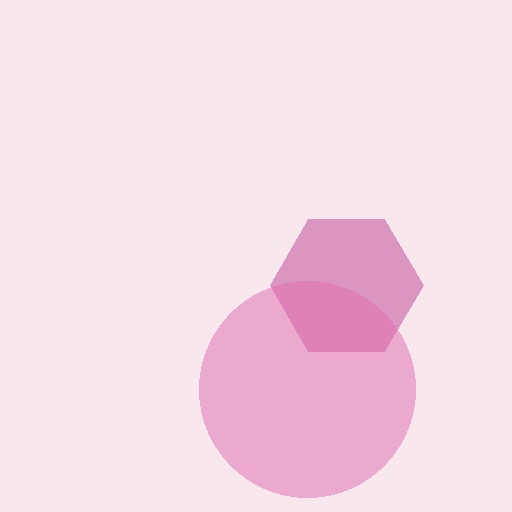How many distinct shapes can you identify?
There are 2 distinct shapes: a magenta hexagon, a pink circle.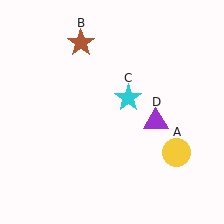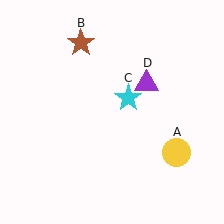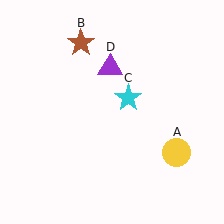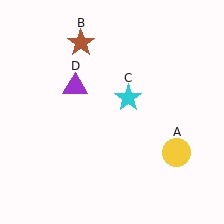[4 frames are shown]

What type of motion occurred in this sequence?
The purple triangle (object D) rotated counterclockwise around the center of the scene.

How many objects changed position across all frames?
1 object changed position: purple triangle (object D).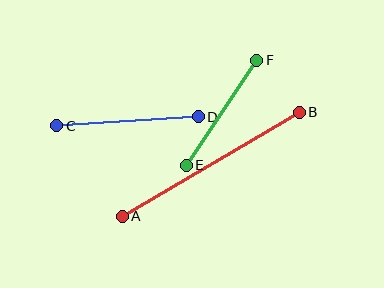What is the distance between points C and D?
The distance is approximately 142 pixels.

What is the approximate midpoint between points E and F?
The midpoint is at approximately (222, 113) pixels.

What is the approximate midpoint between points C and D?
The midpoint is at approximately (127, 121) pixels.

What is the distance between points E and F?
The distance is approximately 126 pixels.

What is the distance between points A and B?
The distance is approximately 205 pixels.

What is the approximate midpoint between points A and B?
The midpoint is at approximately (211, 164) pixels.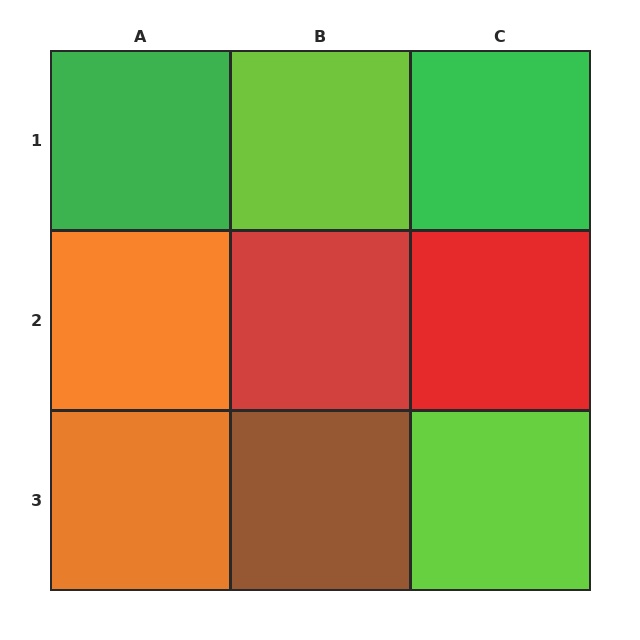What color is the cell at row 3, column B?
Brown.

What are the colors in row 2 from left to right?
Orange, red, red.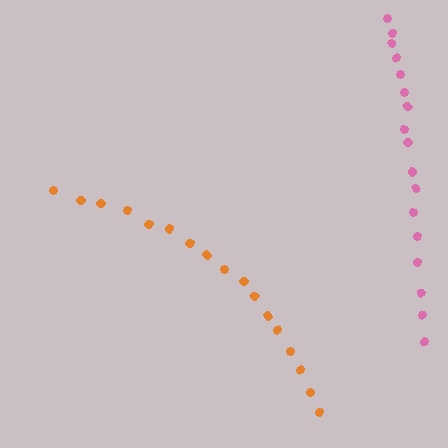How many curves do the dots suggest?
There are 2 distinct paths.